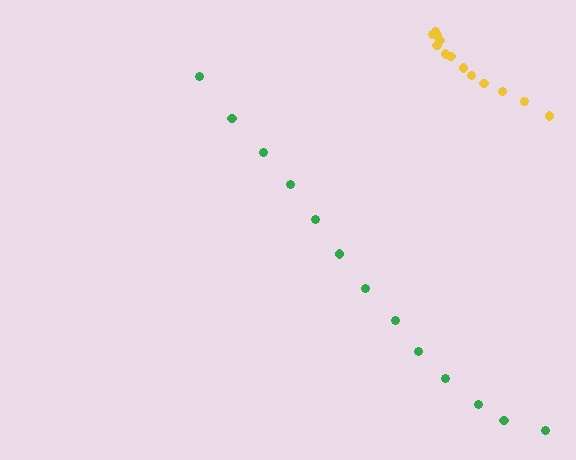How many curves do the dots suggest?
There are 2 distinct paths.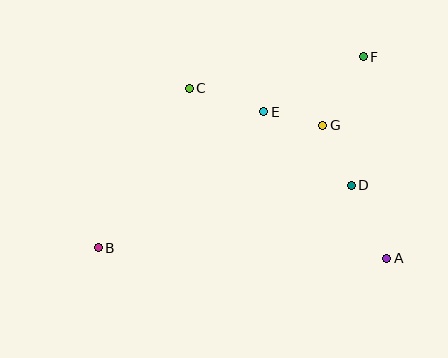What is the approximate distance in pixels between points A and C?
The distance between A and C is approximately 261 pixels.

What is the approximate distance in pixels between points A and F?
The distance between A and F is approximately 203 pixels.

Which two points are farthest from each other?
Points B and F are farthest from each other.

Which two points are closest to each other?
Points E and G are closest to each other.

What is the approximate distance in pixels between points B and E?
The distance between B and E is approximately 215 pixels.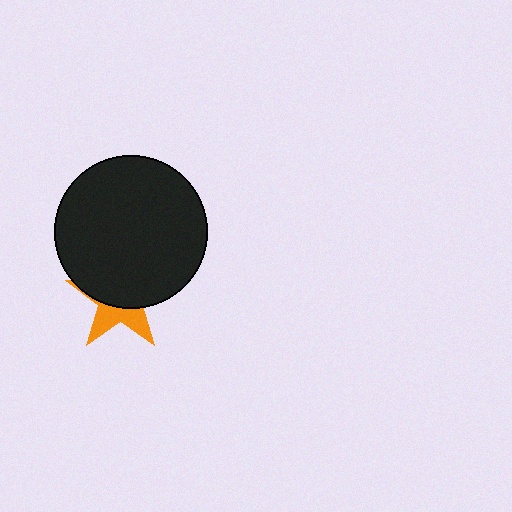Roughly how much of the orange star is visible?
A small part of it is visible (roughly 36%).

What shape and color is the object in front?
The object in front is a black circle.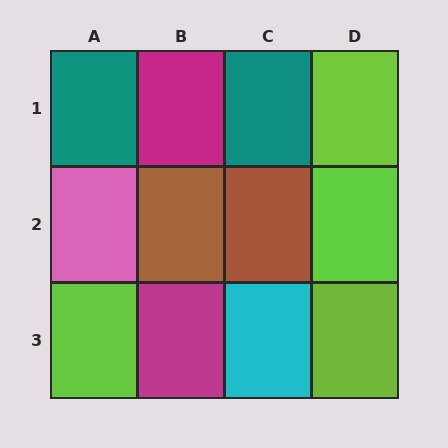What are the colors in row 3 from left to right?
Lime, magenta, cyan, lime.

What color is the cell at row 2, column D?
Lime.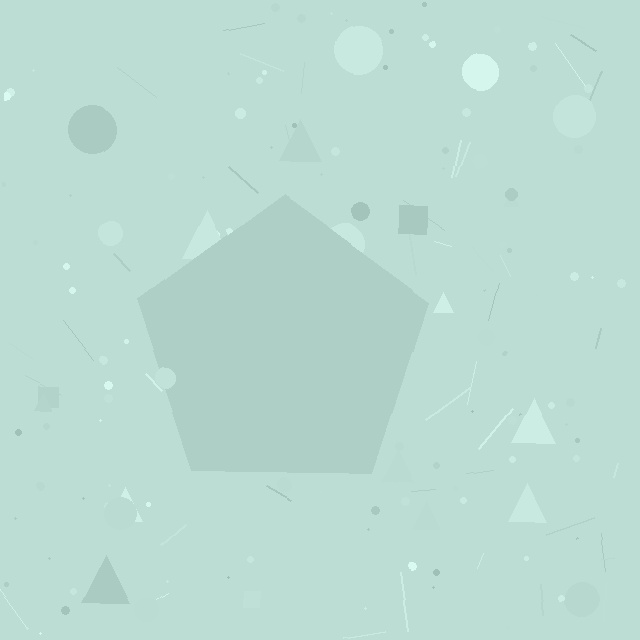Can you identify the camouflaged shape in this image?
The camouflaged shape is a pentagon.